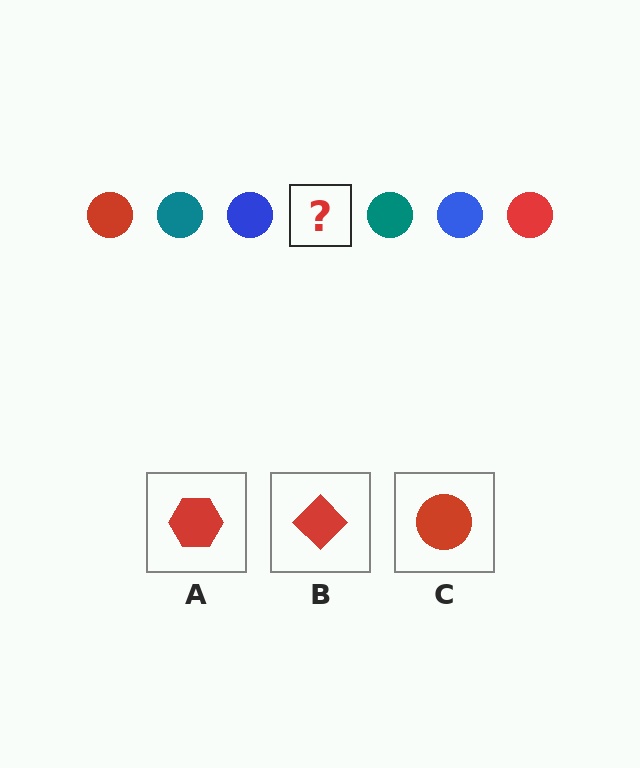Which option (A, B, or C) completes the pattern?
C.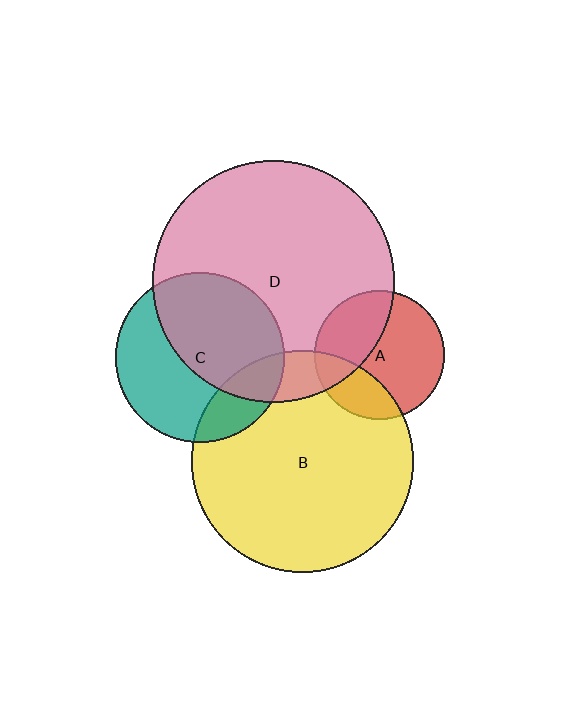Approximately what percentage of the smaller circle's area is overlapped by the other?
Approximately 10%.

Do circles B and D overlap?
Yes.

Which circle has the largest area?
Circle D (pink).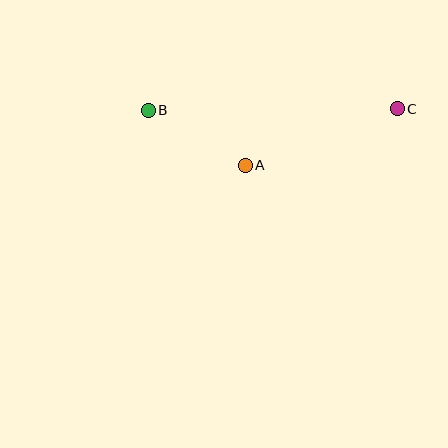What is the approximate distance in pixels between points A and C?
The distance between A and C is approximately 162 pixels.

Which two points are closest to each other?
Points A and B are closest to each other.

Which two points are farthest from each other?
Points B and C are farthest from each other.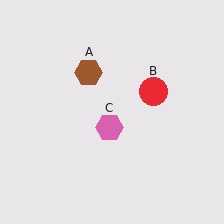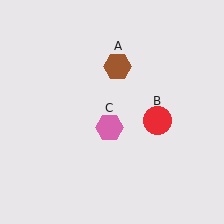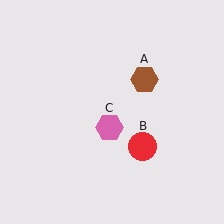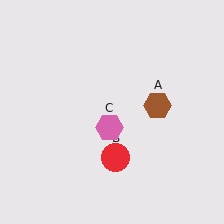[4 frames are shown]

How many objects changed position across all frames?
2 objects changed position: brown hexagon (object A), red circle (object B).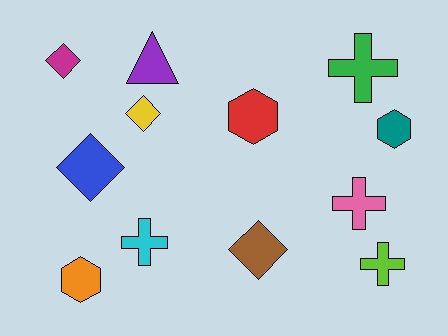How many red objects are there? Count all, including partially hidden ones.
There is 1 red object.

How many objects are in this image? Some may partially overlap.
There are 12 objects.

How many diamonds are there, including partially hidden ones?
There are 4 diamonds.